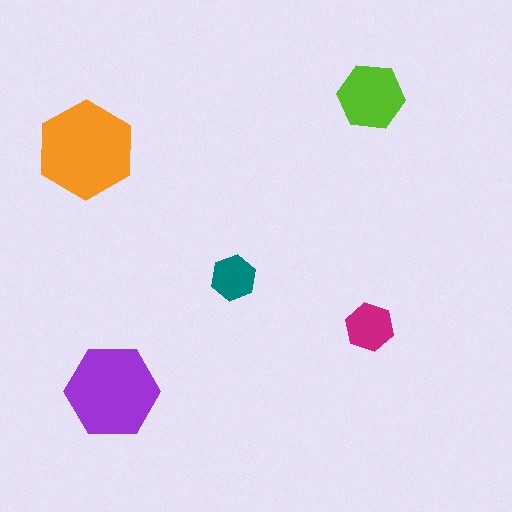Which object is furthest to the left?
The orange hexagon is leftmost.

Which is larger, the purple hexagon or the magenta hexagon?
The purple one.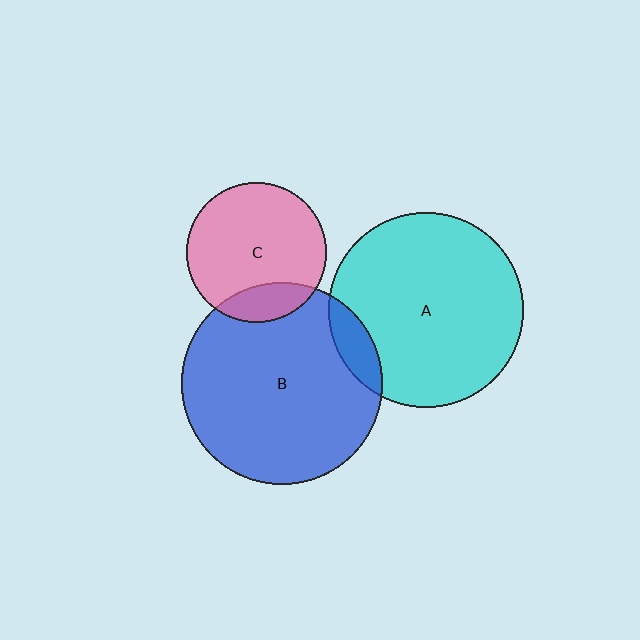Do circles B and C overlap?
Yes.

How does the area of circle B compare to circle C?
Approximately 2.1 times.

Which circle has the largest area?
Circle B (blue).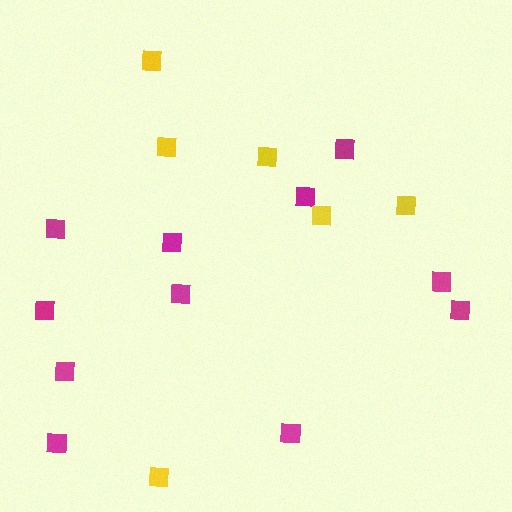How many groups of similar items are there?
There are 2 groups: one group of magenta squares (11) and one group of yellow squares (6).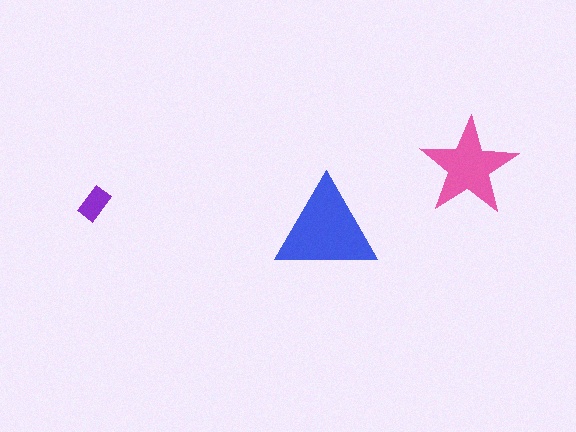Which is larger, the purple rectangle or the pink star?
The pink star.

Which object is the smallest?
The purple rectangle.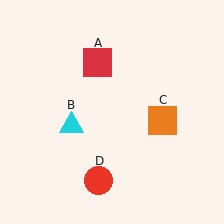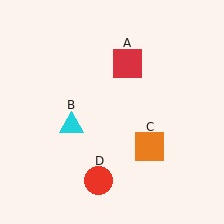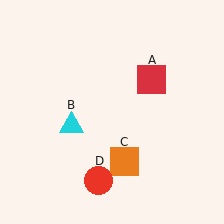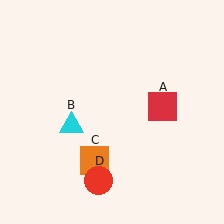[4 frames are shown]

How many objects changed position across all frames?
2 objects changed position: red square (object A), orange square (object C).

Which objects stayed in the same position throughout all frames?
Cyan triangle (object B) and red circle (object D) remained stationary.